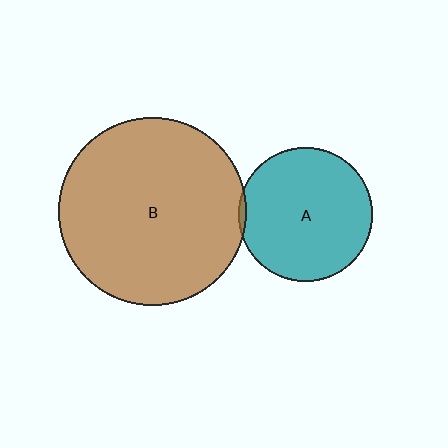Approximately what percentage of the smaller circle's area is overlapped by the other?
Approximately 5%.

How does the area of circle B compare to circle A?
Approximately 2.0 times.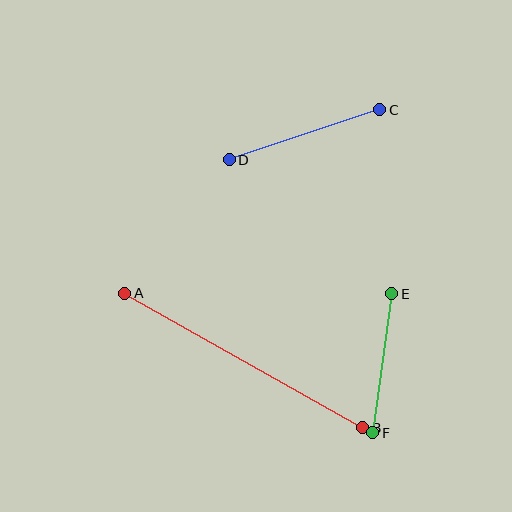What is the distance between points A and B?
The distance is approximately 273 pixels.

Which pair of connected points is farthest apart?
Points A and B are farthest apart.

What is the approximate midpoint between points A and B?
The midpoint is at approximately (244, 361) pixels.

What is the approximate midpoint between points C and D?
The midpoint is at approximately (305, 135) pixels.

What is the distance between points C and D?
The distance is approximately 159 pixels.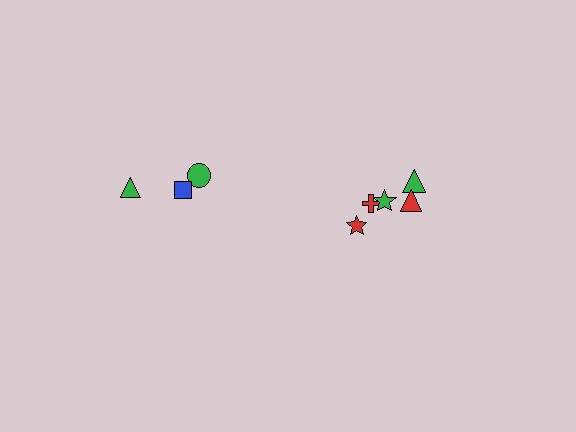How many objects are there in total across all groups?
There are 8 objects.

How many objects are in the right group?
There are 5 objects.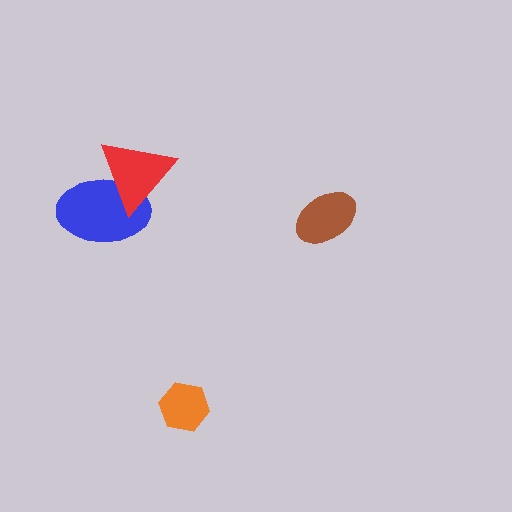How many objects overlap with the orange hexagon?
0 objects overlap with the orange hexagon.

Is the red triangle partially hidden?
No, no other shape covers it.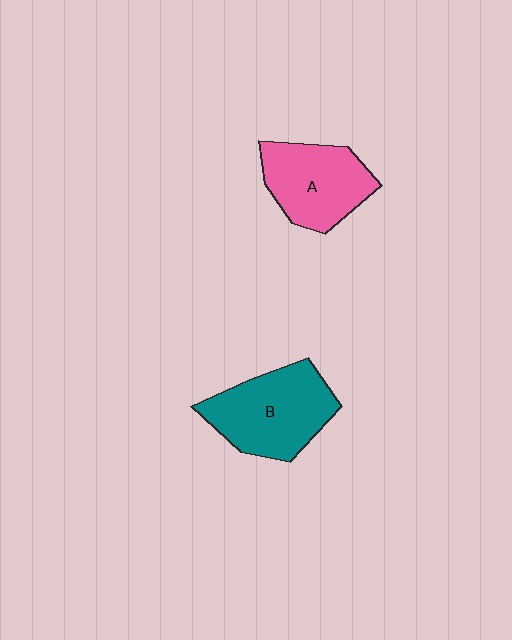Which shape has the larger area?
Shape B (teal).